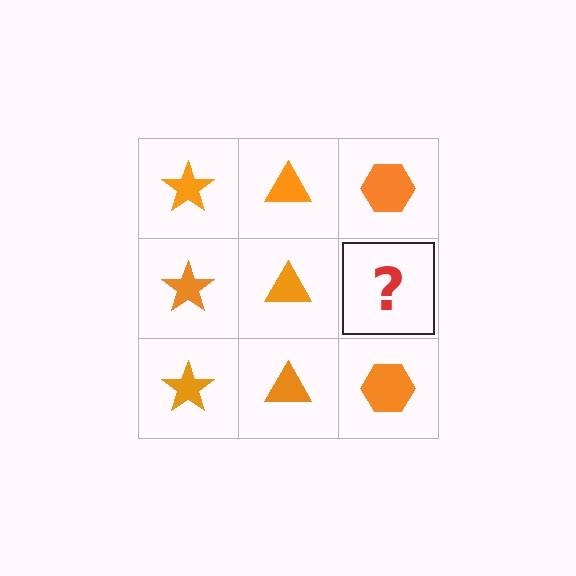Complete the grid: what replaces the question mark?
The question mark should be replaced with an orange hexagon.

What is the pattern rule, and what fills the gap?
The rule is that each column has a consistent shape. The gap should be filled with an orange hexagon.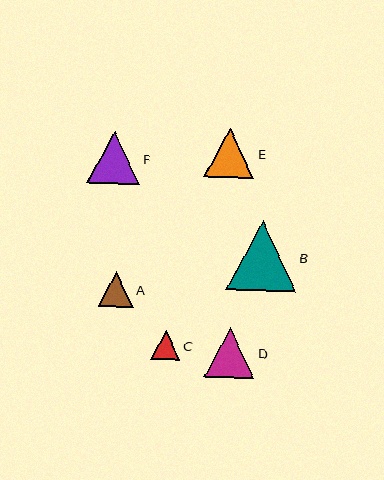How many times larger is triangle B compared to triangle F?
Triangle B is approximately 1.3 times the size of triangle F.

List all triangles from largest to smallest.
From largest to smallest: B, F, D, E, A, C.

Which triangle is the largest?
Triangle B is the largest with a size of approximately 70 pixels.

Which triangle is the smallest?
Triangle C is the smallest with a size of approximately 29 pixels.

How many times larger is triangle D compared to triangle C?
Triangle D is approximately 1.7 times the size of triangle C.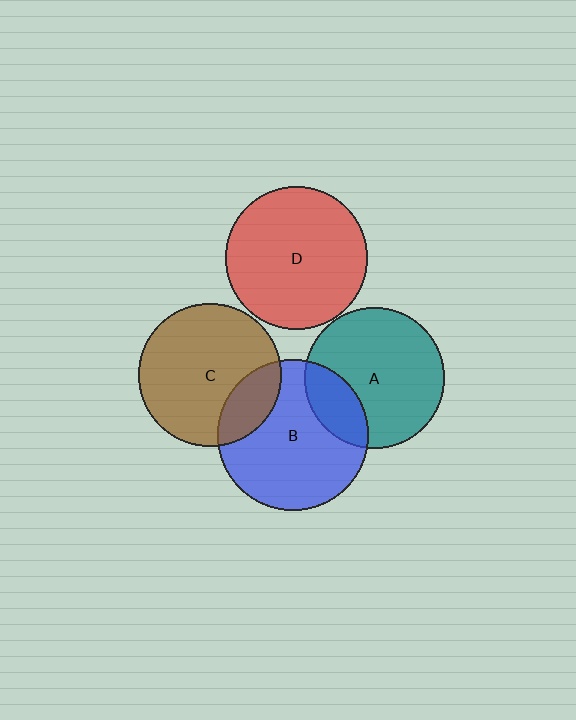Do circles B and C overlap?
Yes.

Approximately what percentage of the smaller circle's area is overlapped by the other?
Approximately 20%.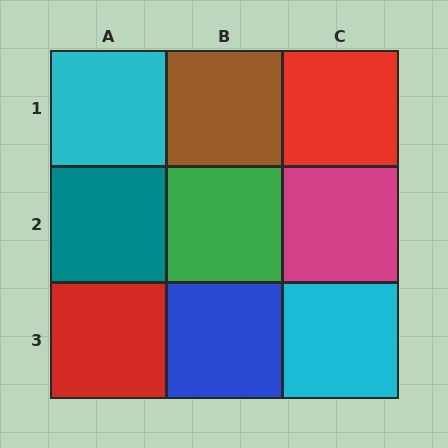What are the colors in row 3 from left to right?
Red, blue, cyan.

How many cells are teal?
1 cell is teal.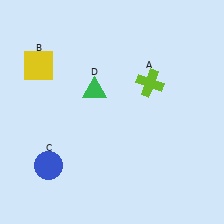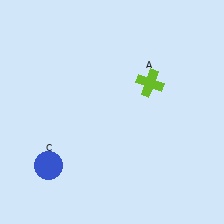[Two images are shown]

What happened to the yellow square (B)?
The yellow square (B) was removed in Image 2. It was in the top-left area of Image 1.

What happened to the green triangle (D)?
The green triangle (D) was removed in Image 2. It was in the top-left area of Image 1.